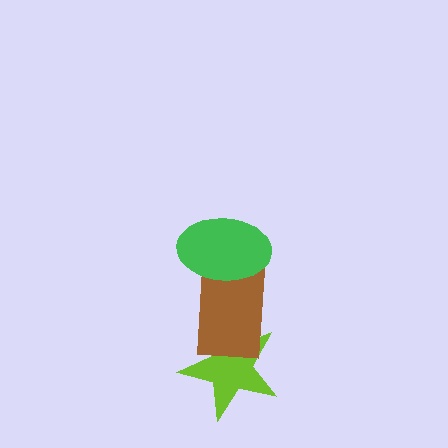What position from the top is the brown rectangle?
The brown rectangle is 2nd from the top.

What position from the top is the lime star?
The lime star is 3rd from the top.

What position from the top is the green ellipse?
The green ellipse is 1st from the top.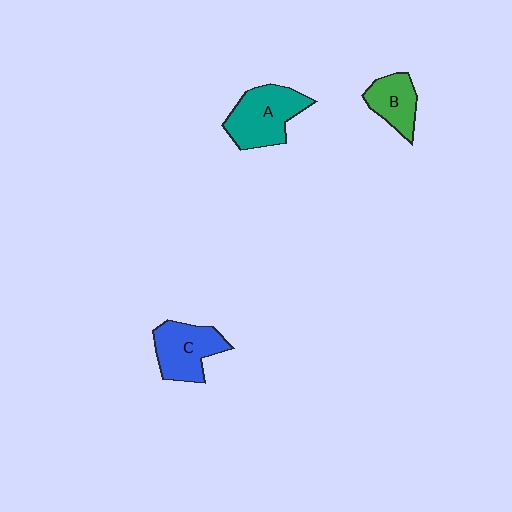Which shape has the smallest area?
Shape B (green).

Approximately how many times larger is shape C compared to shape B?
Approximately 1.4 times.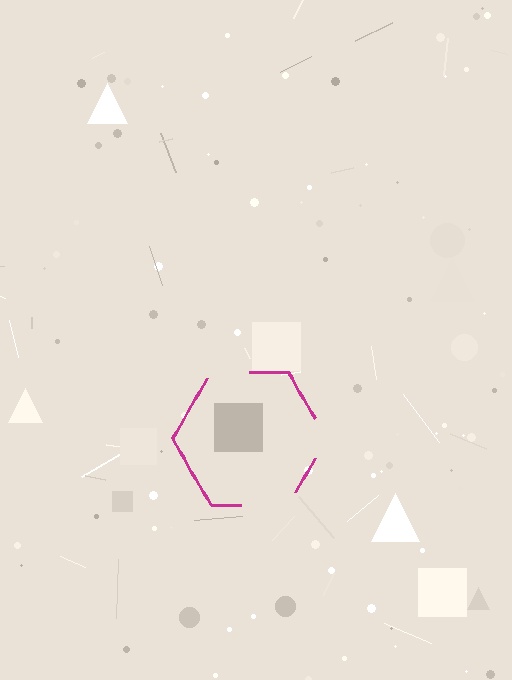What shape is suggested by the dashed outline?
The dashed outline suggests a hexagon.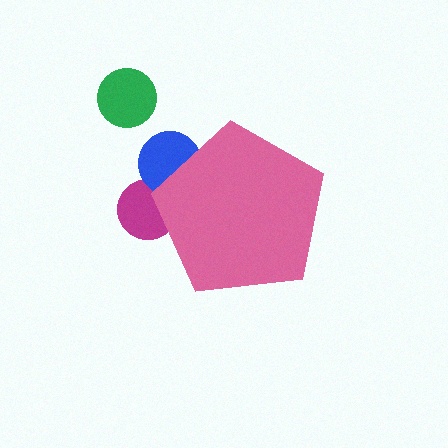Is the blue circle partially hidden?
Yes, the blue circle is partially hidden behind the pink pentagon.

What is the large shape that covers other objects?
A pink pentagon.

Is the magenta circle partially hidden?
Yes, the magenta circle is partially hidden behind the pink pentagon.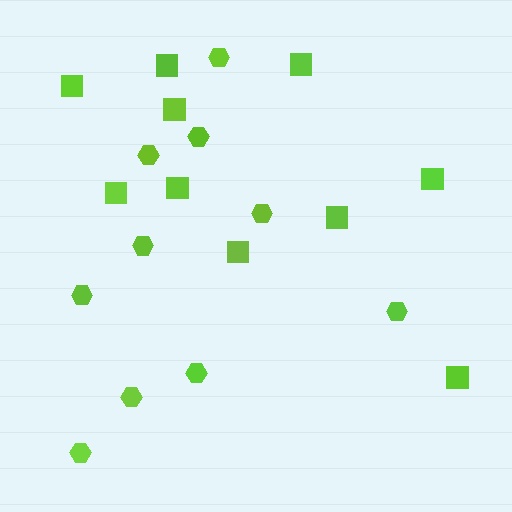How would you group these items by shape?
There are 2 groups: one group of hexagons (10) and one group of squares (10).